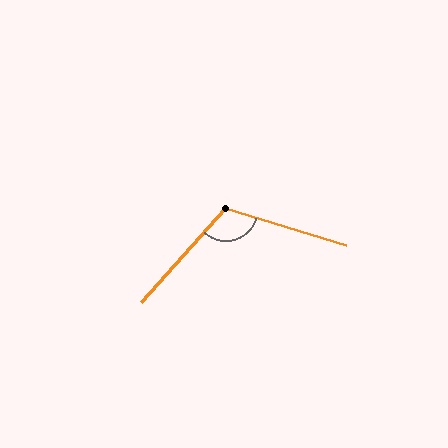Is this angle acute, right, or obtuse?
It is obtuse.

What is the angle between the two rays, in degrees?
Approximately 115 degrees.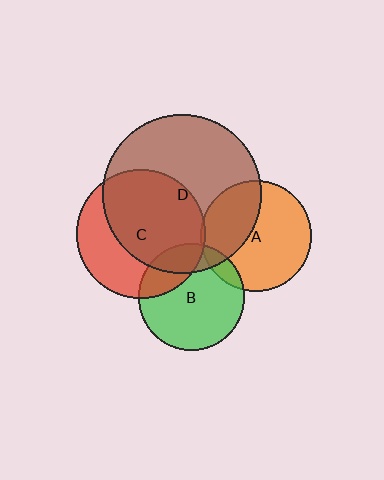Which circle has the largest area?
Circle D (brown).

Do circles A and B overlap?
Yes.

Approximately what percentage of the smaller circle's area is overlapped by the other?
Approximately 10%.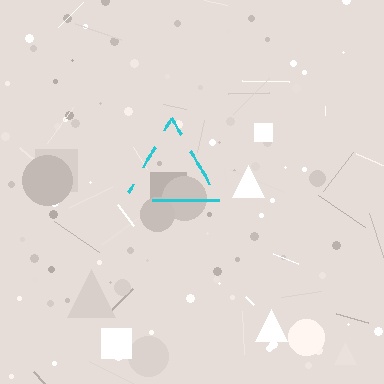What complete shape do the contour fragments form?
The contour fragments form a triangle.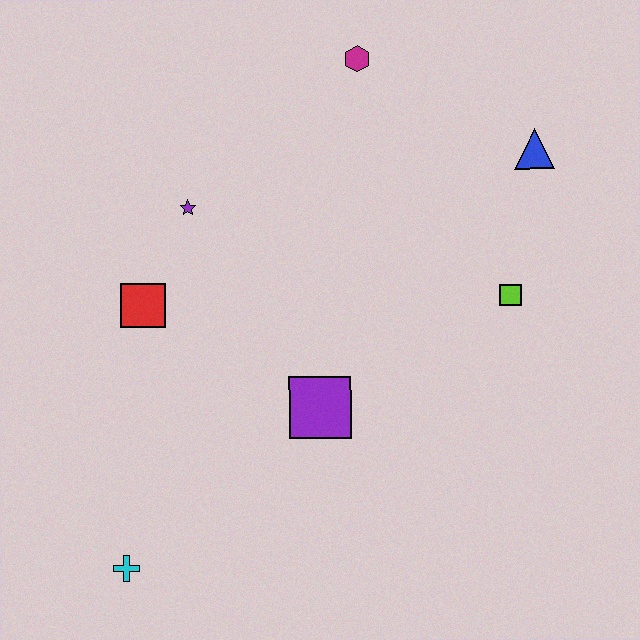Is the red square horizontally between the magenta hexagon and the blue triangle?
No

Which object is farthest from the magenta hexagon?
The cyan cross is farthest from the magenta hexagon.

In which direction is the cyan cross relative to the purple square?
The cyan cross is to the left of the purple square.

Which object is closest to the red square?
The purple star is closest to the red square.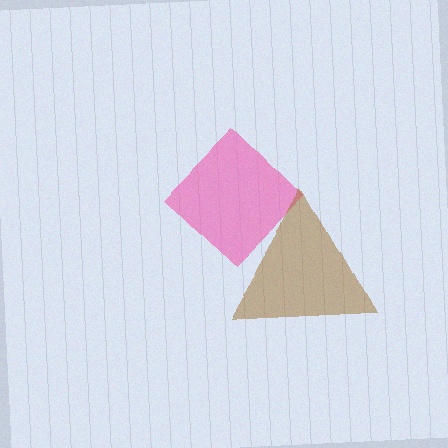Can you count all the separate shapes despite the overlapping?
Yes, there are 2 separate shapes.